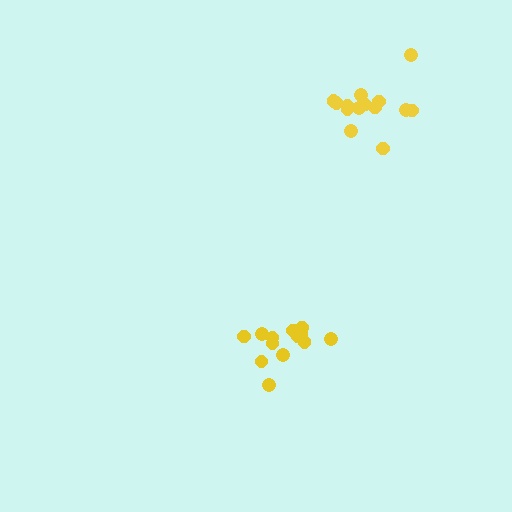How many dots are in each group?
Group 1: 14 dots, Group 2: 13 dots (27 total).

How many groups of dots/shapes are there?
There are 2 groups.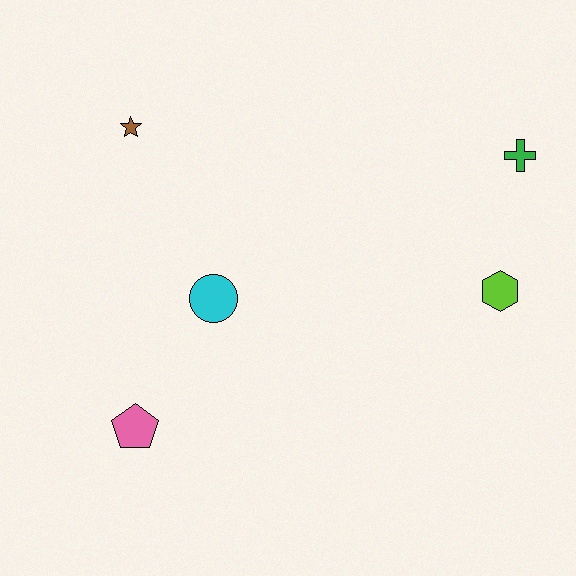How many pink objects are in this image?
There is 1 pink object.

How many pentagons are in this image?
There is 1 pentagon.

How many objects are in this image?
There are 5 objects.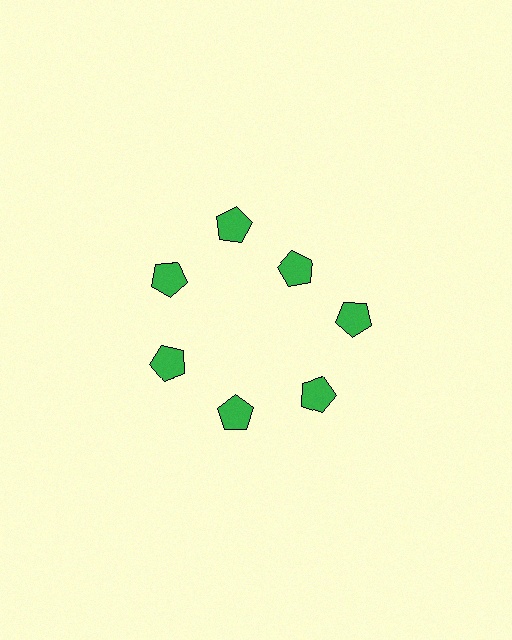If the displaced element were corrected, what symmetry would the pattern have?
It would have 7-fold rotational symmetry — the pattern would map onto itself every 51 degrees.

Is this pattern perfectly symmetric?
No. The 7 green pentagons are arranged in a ring, but one element near the 1 o'clock position is pulled inward toward the center, breaking the 7-fold rotational symmetry.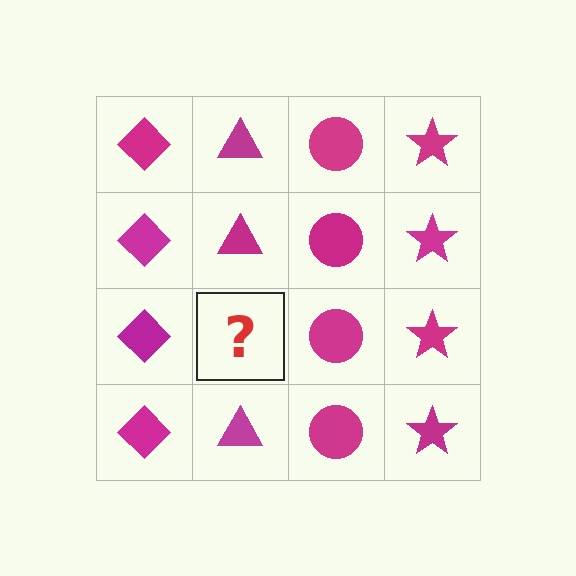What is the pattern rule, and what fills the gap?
The rule is that each column has a consistent shape. The gap should be filled with a magenta triangle.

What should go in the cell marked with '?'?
The missing cell should contain a magenta triangle.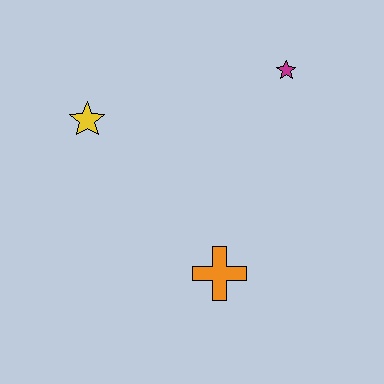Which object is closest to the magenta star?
The yellow star is closest to the magenta star.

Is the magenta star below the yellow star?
No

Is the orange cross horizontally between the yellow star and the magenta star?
Yes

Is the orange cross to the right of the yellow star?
Yes